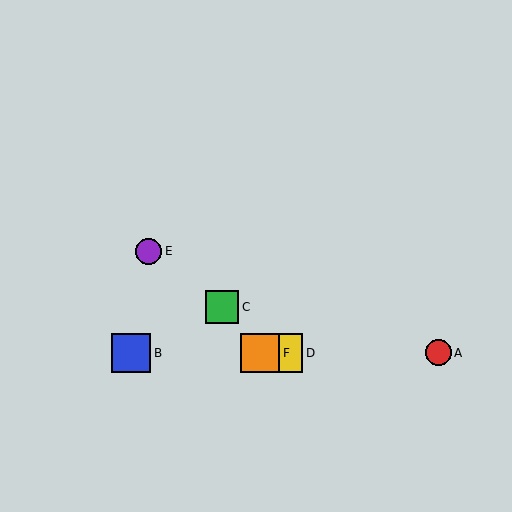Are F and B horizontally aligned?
Yes, both are at y≈353.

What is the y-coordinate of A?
Object A is at y≈352.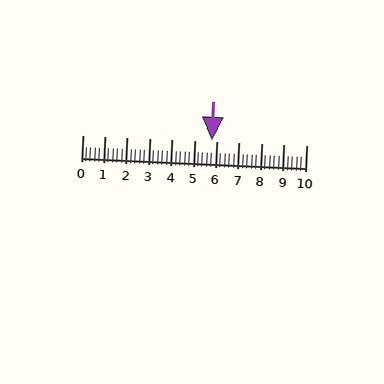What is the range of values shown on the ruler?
The ruler shows values from 0 to 10.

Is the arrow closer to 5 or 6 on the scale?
The arrow is closer to 6.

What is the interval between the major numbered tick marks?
The major tick marks are spaced 1 units apart.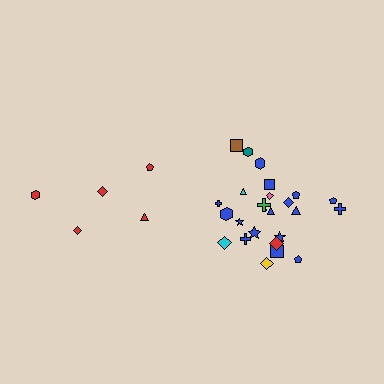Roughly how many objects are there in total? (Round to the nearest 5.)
Roughly 30 objects in total.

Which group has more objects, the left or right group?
The right group.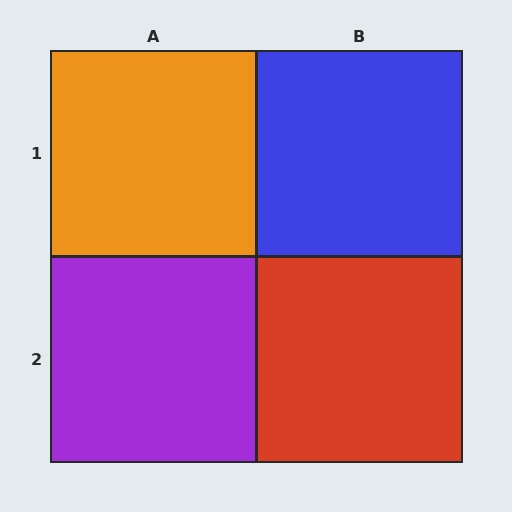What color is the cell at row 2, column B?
Red.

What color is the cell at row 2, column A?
Purple.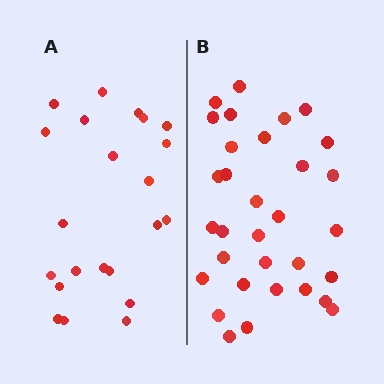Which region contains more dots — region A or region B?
Region B (the right region) has more dots.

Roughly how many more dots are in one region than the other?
Region B has roughly 10 or so more dots than region A.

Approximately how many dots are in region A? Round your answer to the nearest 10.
About 20 dots. (The exact count is 22, which rounds to 20.)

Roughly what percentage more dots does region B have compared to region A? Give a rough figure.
About 45% more.